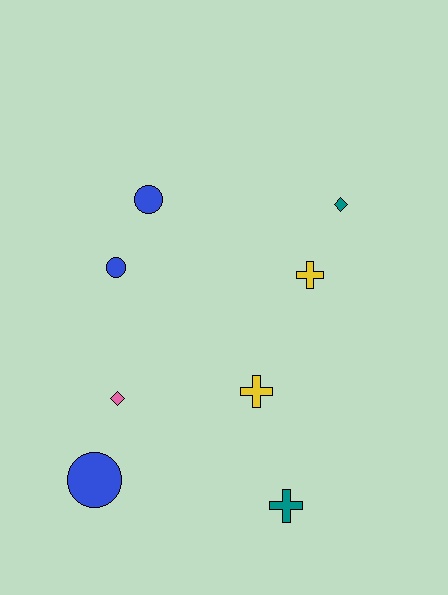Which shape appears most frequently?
Circle, with 3 objects.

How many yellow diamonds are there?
There are no yellow diamonds.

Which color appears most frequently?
Blue, with 3 objects.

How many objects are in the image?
There are 8 objects.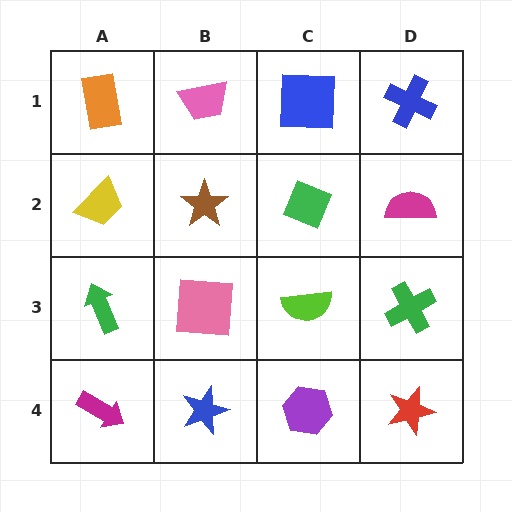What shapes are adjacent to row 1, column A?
A yellow trapezoid (row 2, column A), a pink trapezoid (row 1, column B).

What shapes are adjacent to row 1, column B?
A brown star (row 2, column B), an orange rectangle (row 1, column A), a blue square (row 1, column C).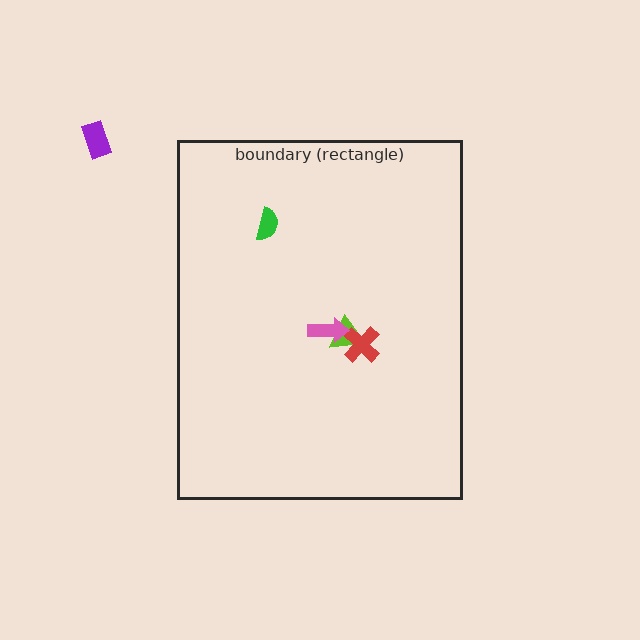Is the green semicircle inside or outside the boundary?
Inside.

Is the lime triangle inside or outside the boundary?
Inside.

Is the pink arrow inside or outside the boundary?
Inside.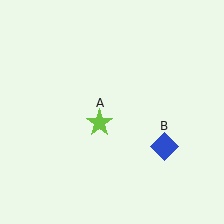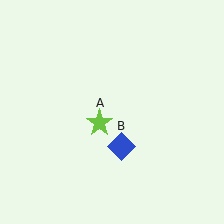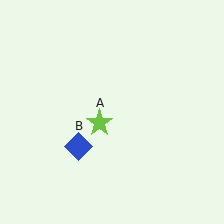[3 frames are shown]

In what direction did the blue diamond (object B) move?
The blue diamond (object B) moved left.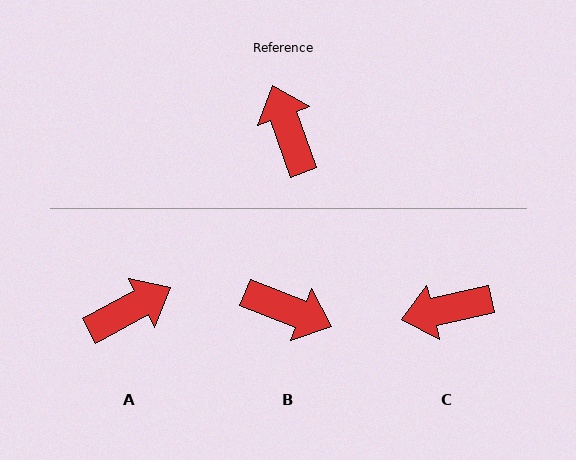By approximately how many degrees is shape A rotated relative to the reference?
Approximately 82 degrees clockwise.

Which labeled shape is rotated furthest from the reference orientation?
B, about 131 degrees away.